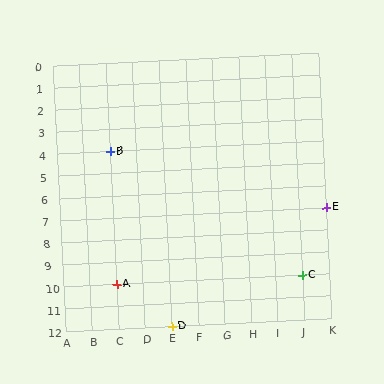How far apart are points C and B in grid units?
Points C and B are 7 columns and 6 rows apart (about 9.2 grid units diagonally).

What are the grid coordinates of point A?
Point A is at grid coordinates (C, 10).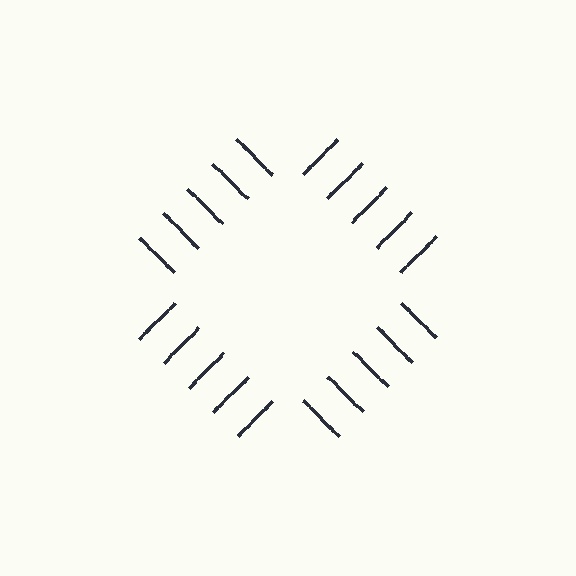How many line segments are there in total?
20 — 5 along each of the 4 edges.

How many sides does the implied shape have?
4 sides — the line-ends trace a square.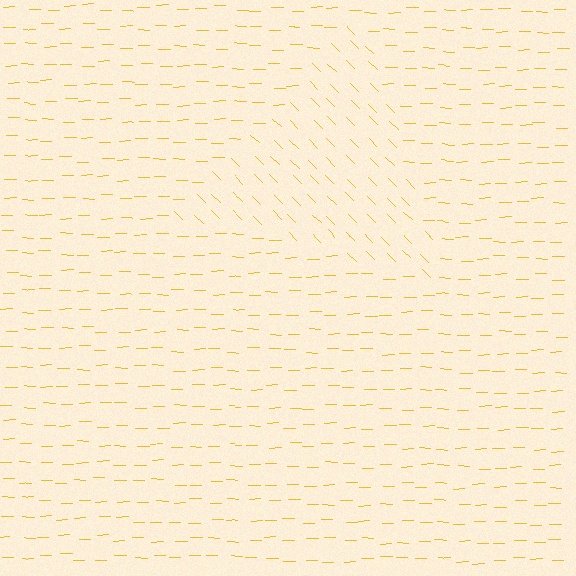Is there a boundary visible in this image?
Yes, there is a texture boundary formed by a change in line orientation.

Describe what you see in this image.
The image is filled with small yellow line segments. A triangle region in the image has lines oriented differently from the surrounding lines, creating a visible texture boundary.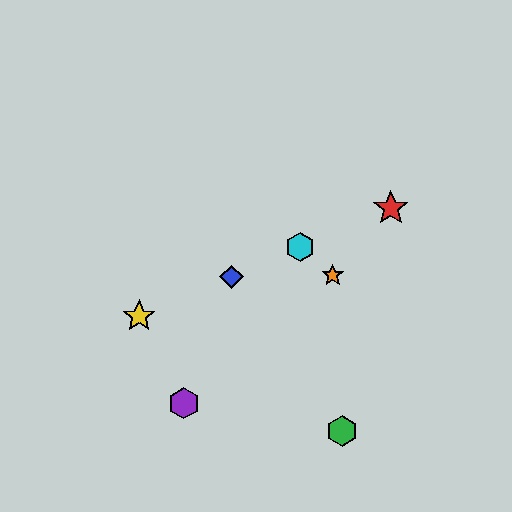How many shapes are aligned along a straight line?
4 shapes (the red star, the blue diamond, the yellow star, the cyan hexagon) are aligned along a straight line.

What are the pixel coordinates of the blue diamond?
The blue diamond is at (232, 277).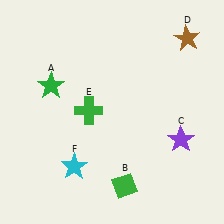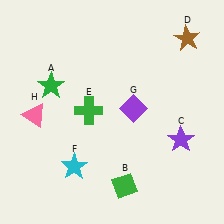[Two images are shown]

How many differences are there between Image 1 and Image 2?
There are 2 differences between the two images.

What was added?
A purple diamond (G), a pink triangle (H) were added in Image 2.